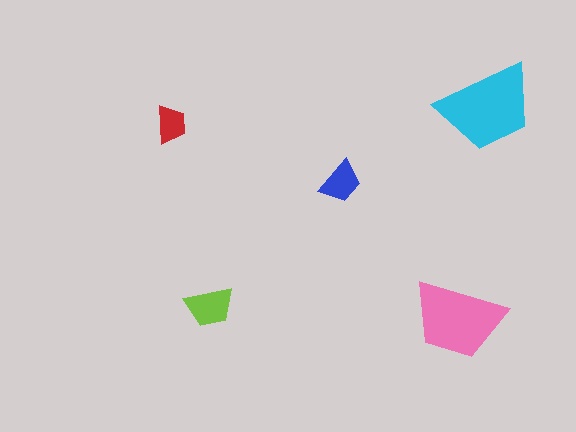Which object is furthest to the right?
The cyan trapezoid is rightmost.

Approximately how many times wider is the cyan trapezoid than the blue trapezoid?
About 2 times wider.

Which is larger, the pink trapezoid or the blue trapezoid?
The pink one.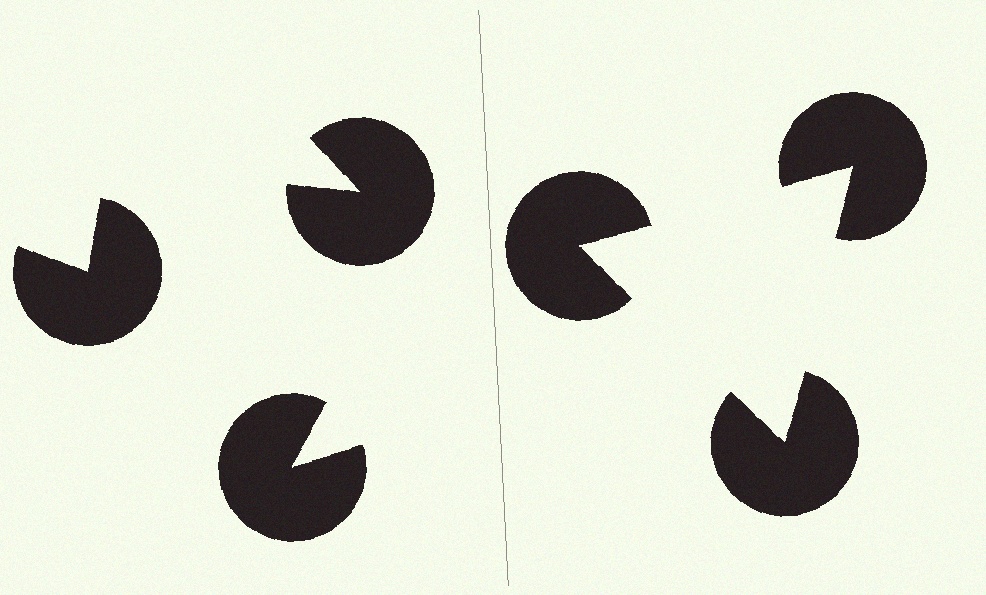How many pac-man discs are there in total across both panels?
6 — 3 on each side.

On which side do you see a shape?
An illusory triangle appears on the right side. On the left side the wedge cuts are rotated, so no coherent shape forms.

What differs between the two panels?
The pac-man discs are positioned identically on both sides; only the wedge orientations differ. On the right they align to a triangle; on the left they are misaligned.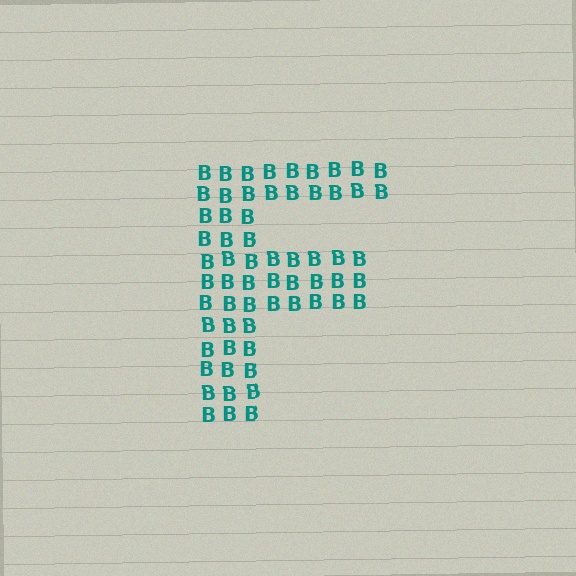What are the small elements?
The small elements are letter B's.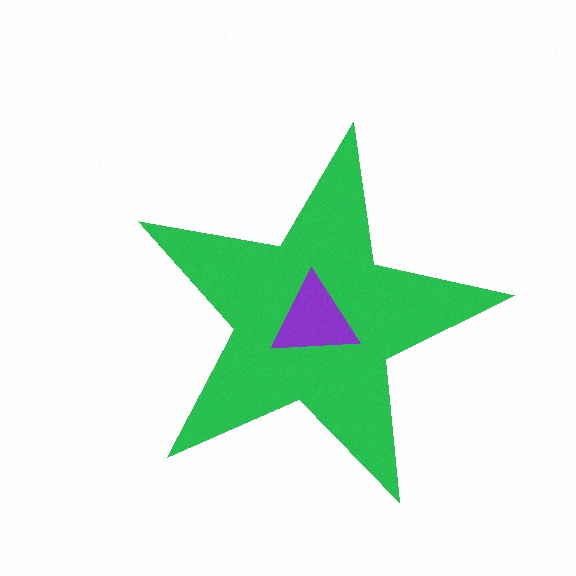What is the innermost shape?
The purple triangle.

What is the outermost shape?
The green star.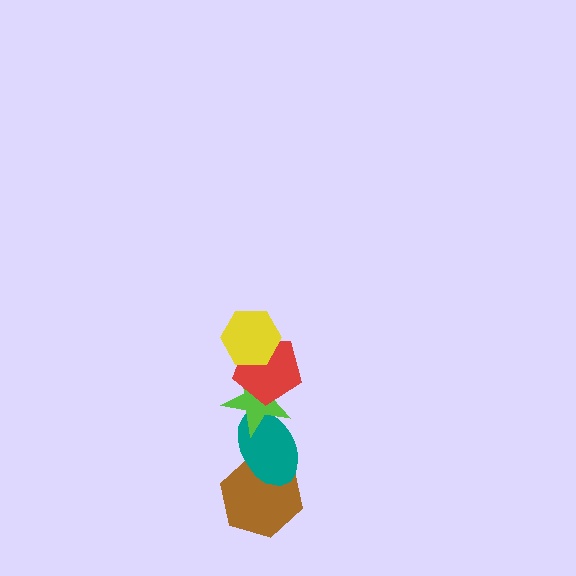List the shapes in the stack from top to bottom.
From top to bottom: the yellow hexagon, the red pentagon, the lime star, the teal ellipse, the brown hexagon.